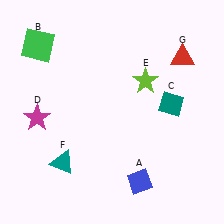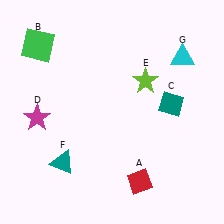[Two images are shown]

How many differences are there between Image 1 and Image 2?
There are 2 differences between the two images.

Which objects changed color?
A changed from blue to red. G changed from red to cyan.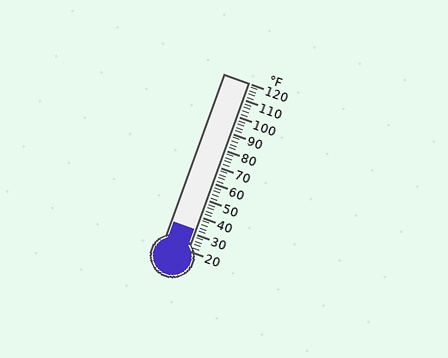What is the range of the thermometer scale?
The thermometer scale ranges from 20°F to 120°F.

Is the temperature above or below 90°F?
The temperature is below 90°F.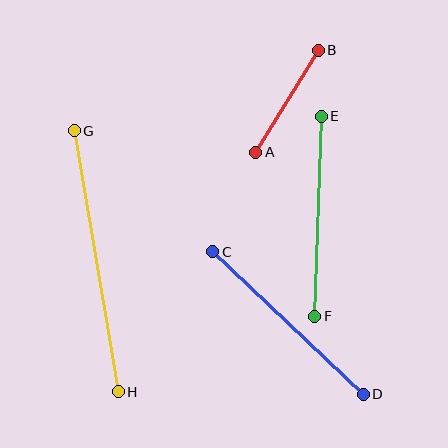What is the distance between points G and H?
The distance is approximately 265 pixels.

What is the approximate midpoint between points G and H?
The midpoint is at approximately (96, 261) pixels.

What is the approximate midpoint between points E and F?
The midpoint is at approximately (318, 216) pixels.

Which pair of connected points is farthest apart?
Points G and H are farthest apart.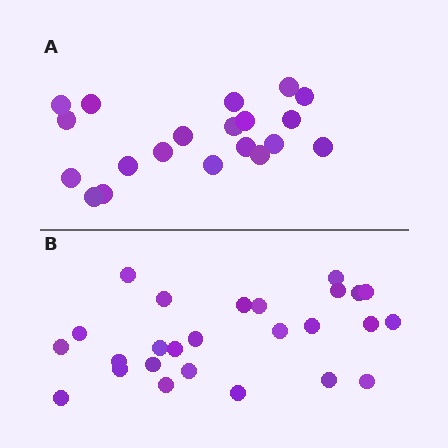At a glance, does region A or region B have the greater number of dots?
Region B (the bottom region) has more dots.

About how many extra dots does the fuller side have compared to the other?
Region B has about 6 more dots than region A.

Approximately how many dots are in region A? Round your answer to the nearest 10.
About 20 dots.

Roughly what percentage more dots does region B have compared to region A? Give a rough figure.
About 30% more.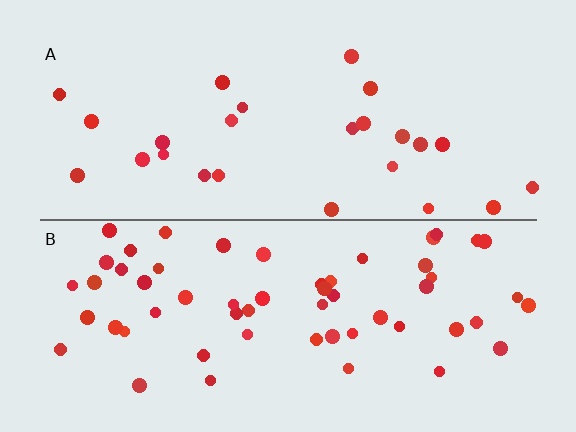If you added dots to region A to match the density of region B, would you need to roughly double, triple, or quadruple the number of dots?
Approximately double.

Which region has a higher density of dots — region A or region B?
B (the bottom).